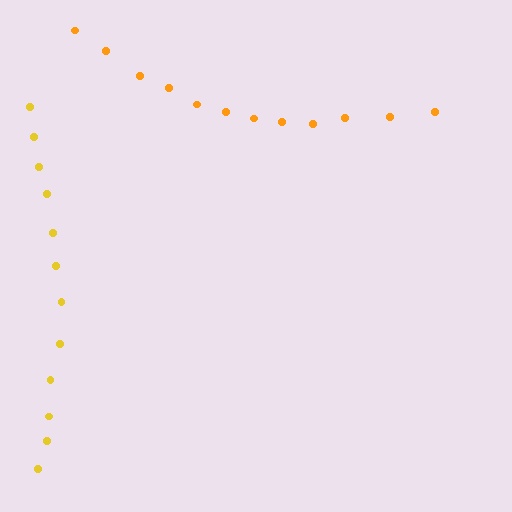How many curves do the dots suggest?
There are 2 distinct paths.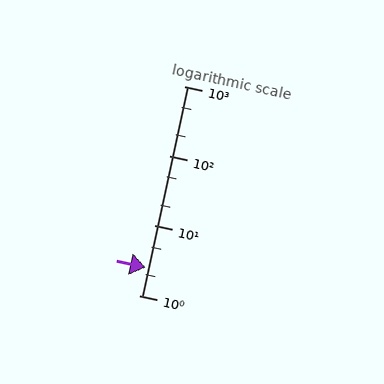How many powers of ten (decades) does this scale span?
The scale spans 3 decades, from 1 to 1000.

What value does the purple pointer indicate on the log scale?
The pointer indicates approximately 2.5.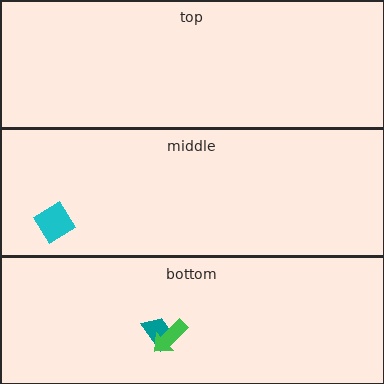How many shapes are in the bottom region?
2.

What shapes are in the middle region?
The cyan diamond.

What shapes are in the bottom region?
The teal trapezoid, the green arrow.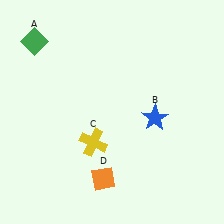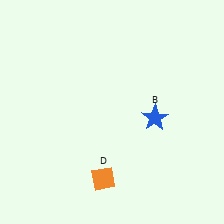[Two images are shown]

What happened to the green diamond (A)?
The green diamond (A) was removed in Image 2. It was in the top-left area of Image 1.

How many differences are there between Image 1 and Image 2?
There are 2 differences between the two images.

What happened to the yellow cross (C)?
The yellow cross (C) was removed in Image 2. It was in the bottom-left area of Image 1.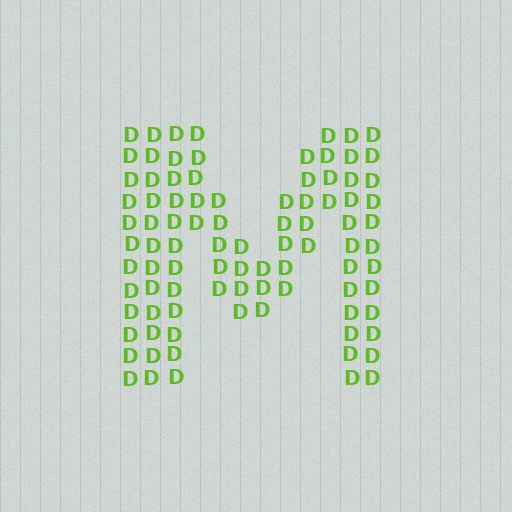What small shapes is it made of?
It is made of small letter D's.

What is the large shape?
The large shape is the letter M.